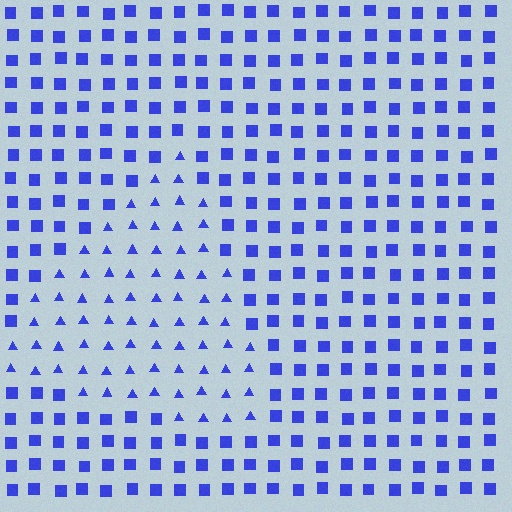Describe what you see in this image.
The image is filled with small blue elements arranged in a uniform grid. A triangle-shaped region contains triangles, while the surrounding area contains squares. The boundary is defined purely by the change in element shape.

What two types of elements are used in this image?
The image uses triangles inside the triangle region and squares outside it.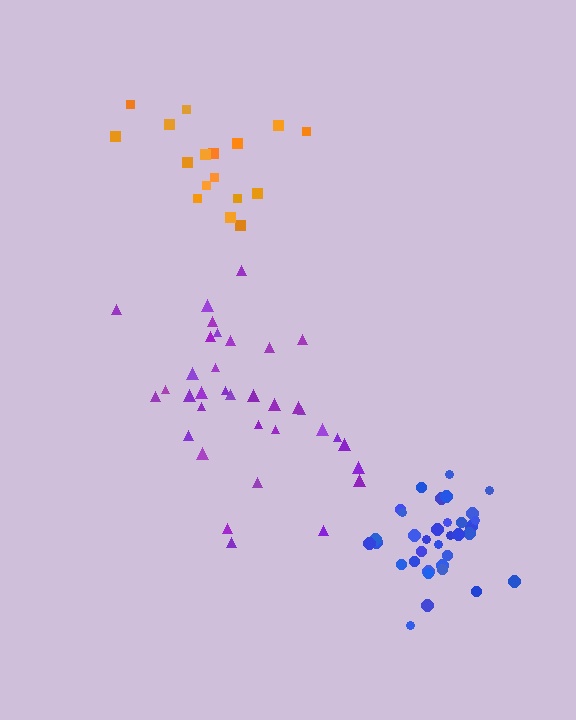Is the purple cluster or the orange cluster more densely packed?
Orange.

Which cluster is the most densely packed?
Blue.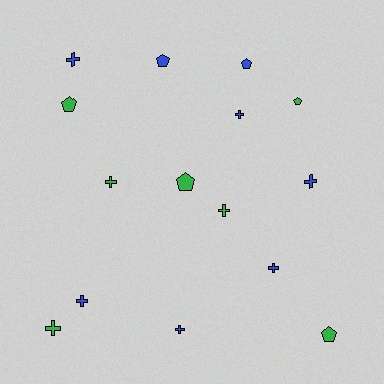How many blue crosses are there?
There are 6 blue crosses.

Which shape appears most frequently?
Cross, with 9 objects.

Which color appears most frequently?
Blue, with 8 objects.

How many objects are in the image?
There are 15 objects.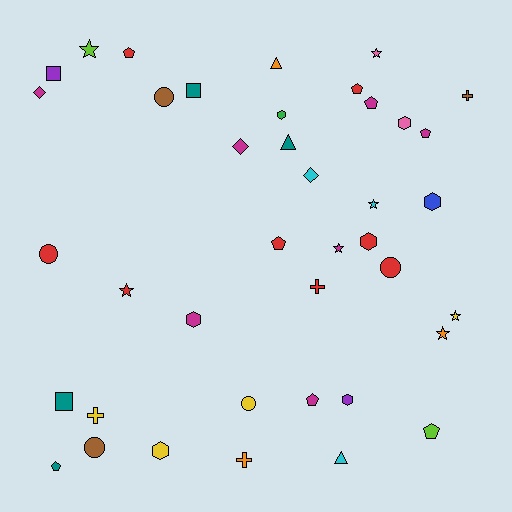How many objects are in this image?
There are 40 objects.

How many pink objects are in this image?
There are 2 pink objects.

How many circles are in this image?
There are 5 circles.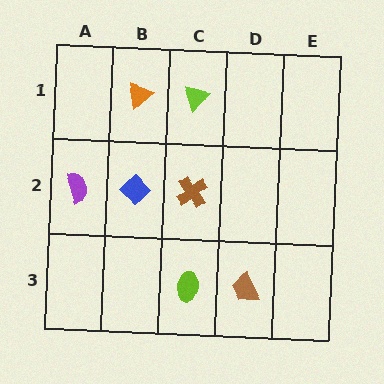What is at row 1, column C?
A lime triangle.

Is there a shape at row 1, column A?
No, that cell is empty.